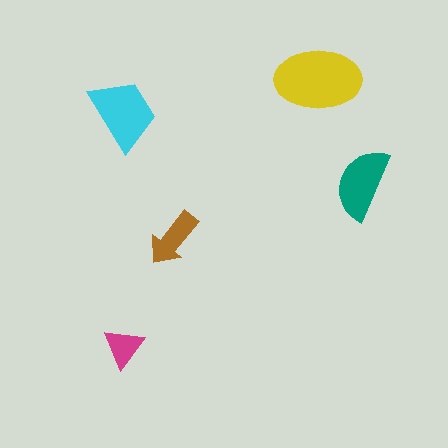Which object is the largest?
The yellow ellipse.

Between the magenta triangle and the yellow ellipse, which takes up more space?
The yellow ellipse.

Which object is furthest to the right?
The teal semicircle is rightmost.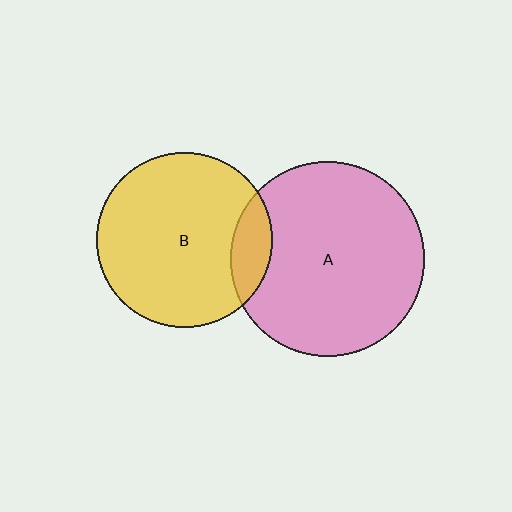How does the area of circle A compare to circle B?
Approximately 1.2 times.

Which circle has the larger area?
Circle A (pink).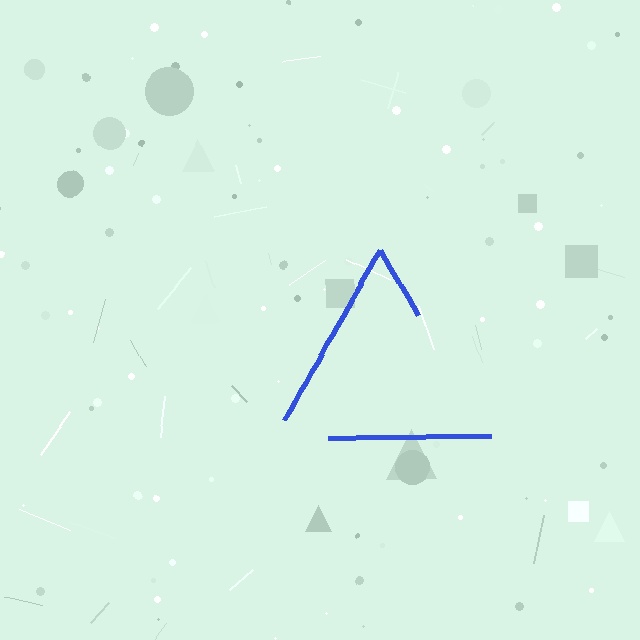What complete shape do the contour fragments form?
The contour fragments form a triangle.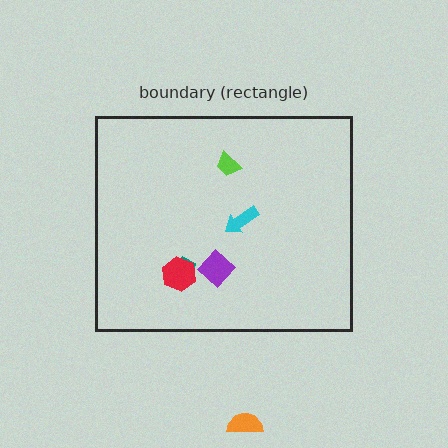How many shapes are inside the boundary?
5 inside, 1 outside.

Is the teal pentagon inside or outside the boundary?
Inside.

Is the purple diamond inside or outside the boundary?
Inside.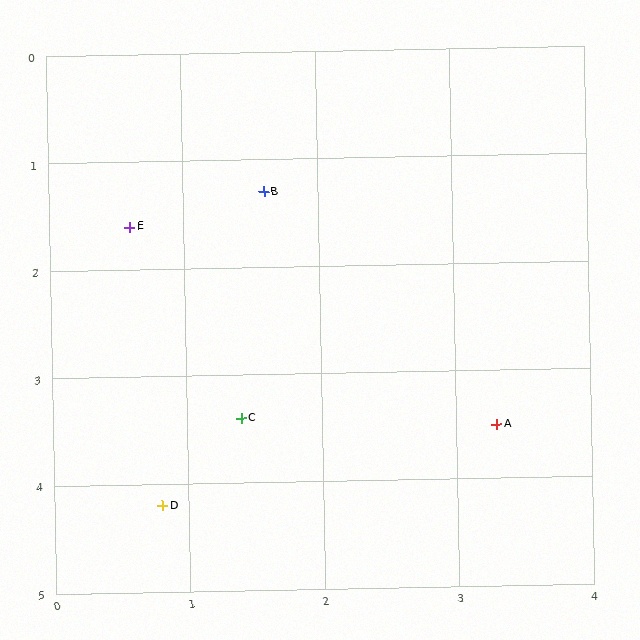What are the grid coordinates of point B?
Point B is at approximately (1.6, 1.3).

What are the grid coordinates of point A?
Point A is at approximately (3.3, 3.5).